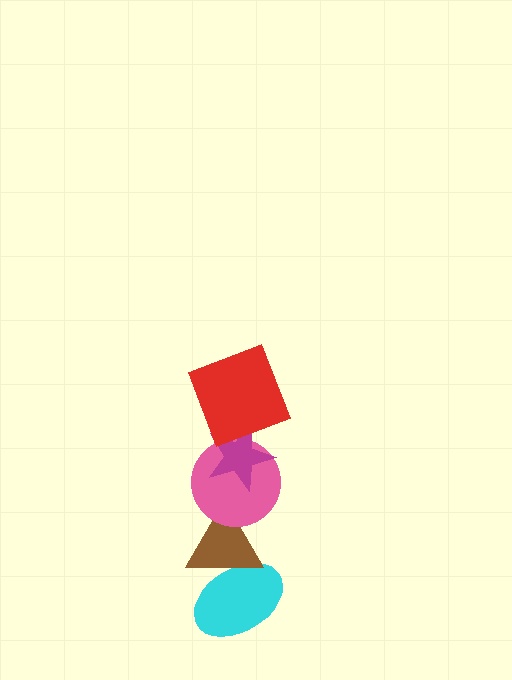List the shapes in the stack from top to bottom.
From top to bottom: the red square, the magenta star, the pink circle, the brown triangle, the cyan ellipse.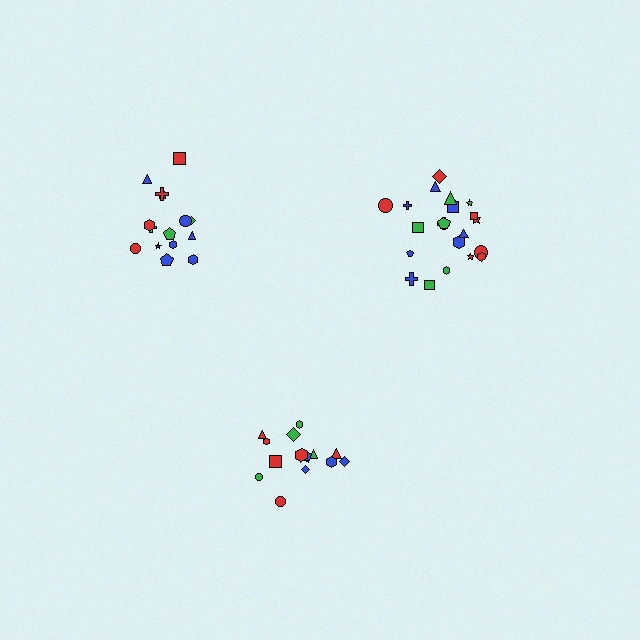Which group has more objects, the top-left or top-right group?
The top-right group.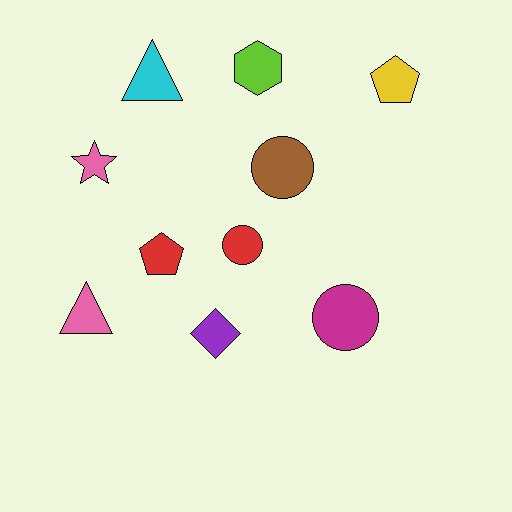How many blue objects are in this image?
There are no blue objects.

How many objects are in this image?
There are 10 objects.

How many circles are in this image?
There are 3 circles.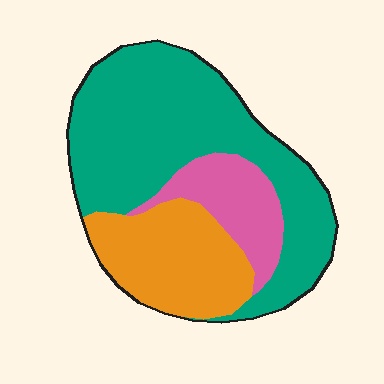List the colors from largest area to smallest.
From largest to smallest: teal, orange, pink.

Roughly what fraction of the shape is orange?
Orange takes up about one quarter (1/4) of the shape.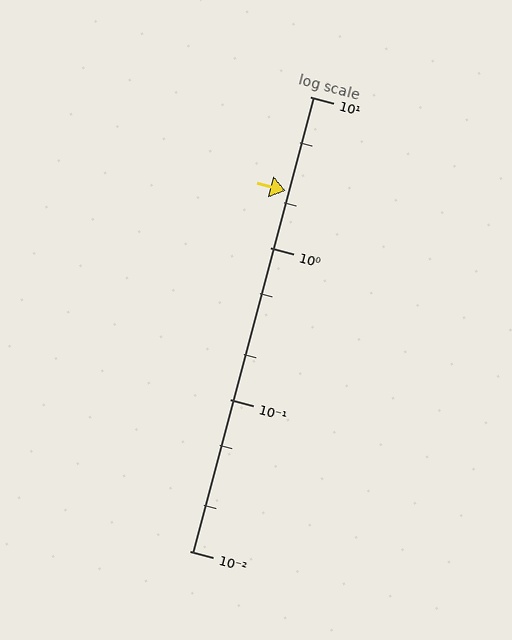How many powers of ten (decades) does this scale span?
The scale spans 3 decades, from 0.01 to 10.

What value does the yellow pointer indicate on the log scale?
The pointer indicates approximately 2.4.